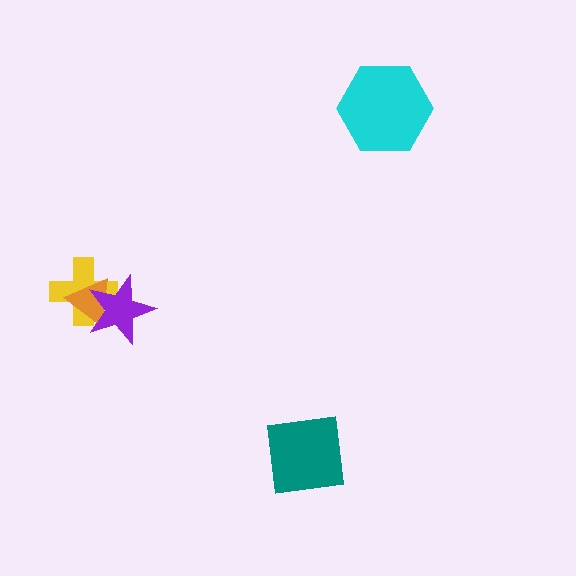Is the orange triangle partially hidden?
Yes, it is partially covered by another shape.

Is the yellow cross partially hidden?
Yes, it is partially covered by another shape.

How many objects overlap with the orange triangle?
2 objects overlap with the orange triangle.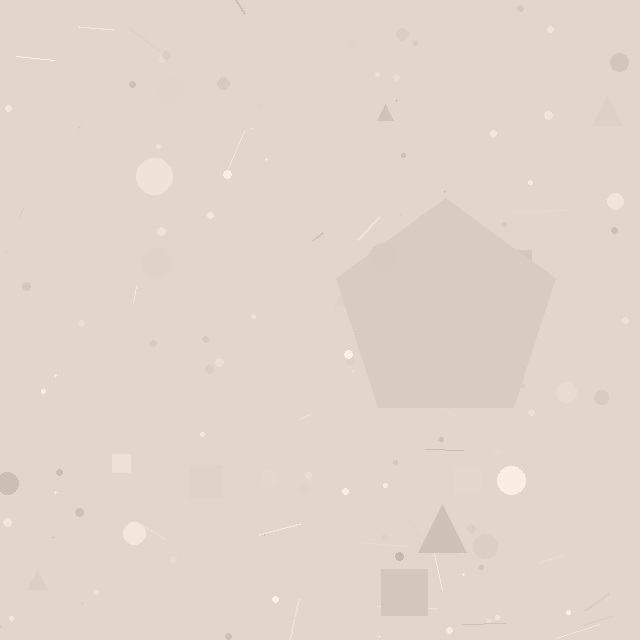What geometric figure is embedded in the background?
A pentagon is embedded in the background.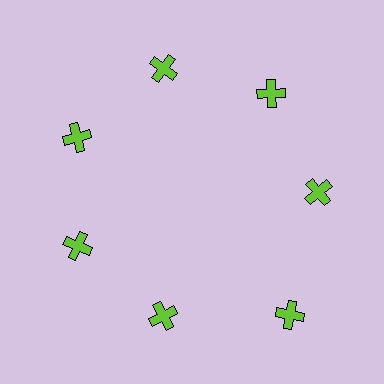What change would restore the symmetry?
The symmetry would be restored by moving it inward, back onto the ring so that all 7 crosses sit at equal angles and equal distance from the center.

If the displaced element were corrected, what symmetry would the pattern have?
It would have 7-fold rotational symmetry — the pattern would map onto itself every 51 degrees.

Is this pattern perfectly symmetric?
No. The 7 lime crosses are arranged in a ring, but one element near the 5 o'clock position is pushed outward from the center, breaking the 7-fold rotational symmetry.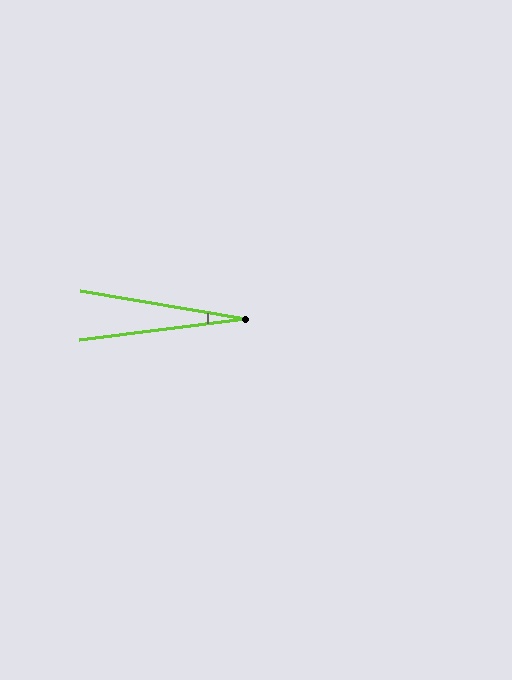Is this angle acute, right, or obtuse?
It is acute.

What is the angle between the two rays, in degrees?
Approximately 17 degrees.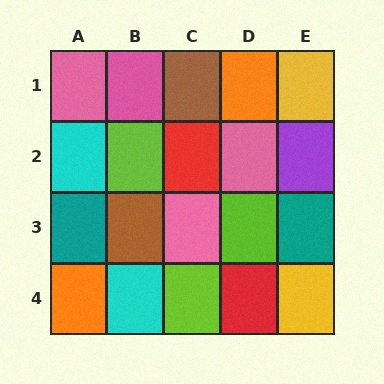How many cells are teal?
2 cells are teal.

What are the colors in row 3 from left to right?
Teal, brown, pink, lime, teal.